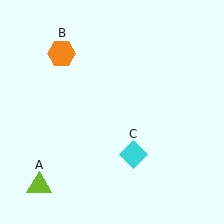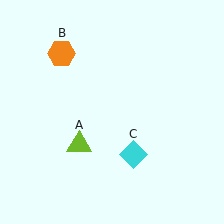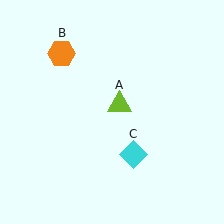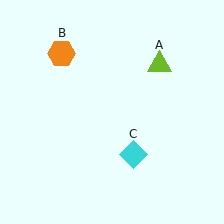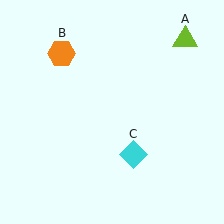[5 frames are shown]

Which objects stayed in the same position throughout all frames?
Orange hexagon (object B) and cyan diamond (object C) remained stationary.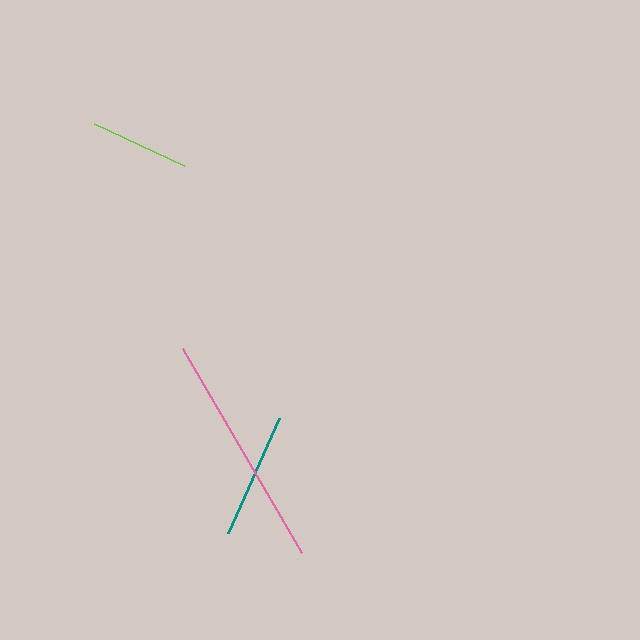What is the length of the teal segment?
The teal segment is approximately 126 pixels long.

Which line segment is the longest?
The pink line is the longest at approximately 236 pixels.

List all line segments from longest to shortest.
From longest to shortest: pink, teal, lime.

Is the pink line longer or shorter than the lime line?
The pink line is longer than the lime line.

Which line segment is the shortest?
The lime line is the shortest at approximately 99 pixels.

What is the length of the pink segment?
The pink segment is approximately 236 pixels long.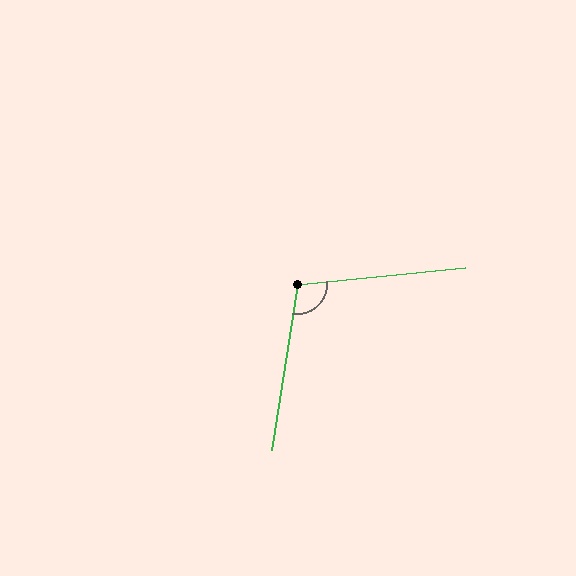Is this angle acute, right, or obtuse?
It is obtuse.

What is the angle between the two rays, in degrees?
Approximately 105 degrees.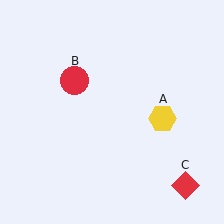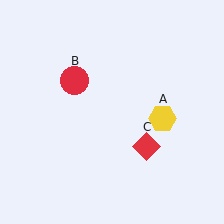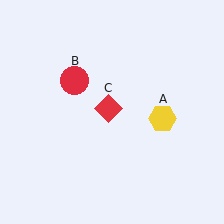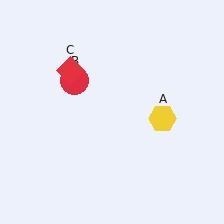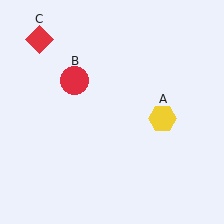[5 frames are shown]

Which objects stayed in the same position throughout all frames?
Yellow hexagon (object A) and red circle (object B) remained stationary.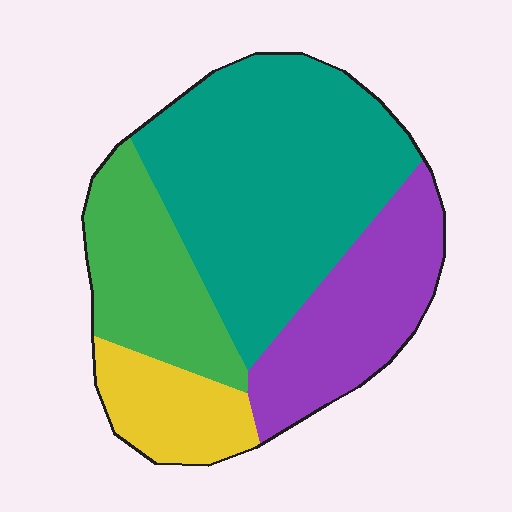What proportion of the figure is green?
Green covers around 20% of the figure.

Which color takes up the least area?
Yellow, at roughly 10%.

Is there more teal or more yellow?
Teal.